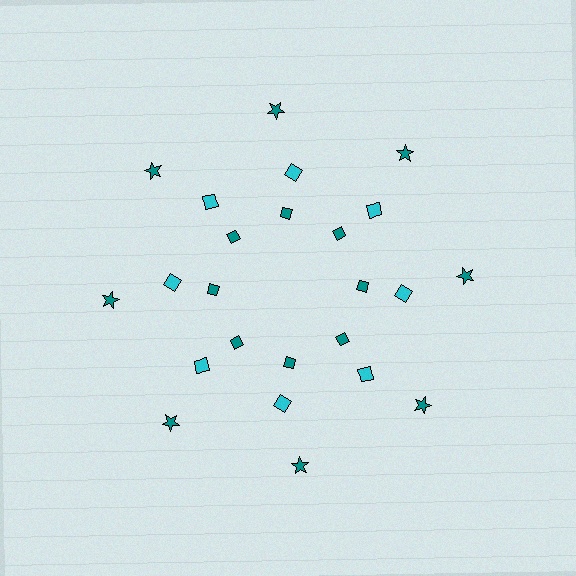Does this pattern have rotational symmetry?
Yes, this pattern has 8-fold rotational symmetry. It looks the same after rotating 45 degrees around the center.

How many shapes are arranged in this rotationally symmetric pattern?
There are 24 shapes, arranged in 8 groups of 3.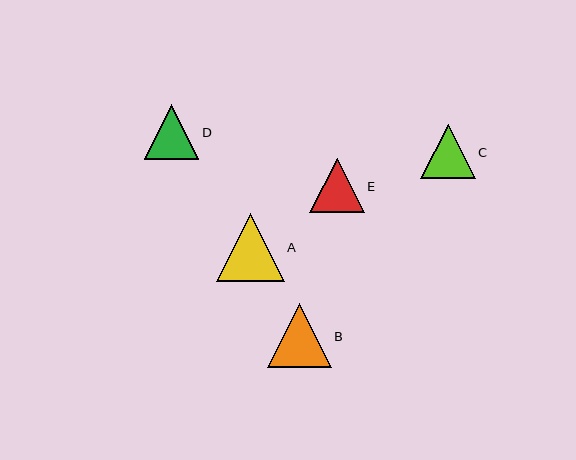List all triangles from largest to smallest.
From largest to smallest: A, B, D, E, C.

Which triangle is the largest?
Triangle A is the largest with a size of approximately 68 pixels.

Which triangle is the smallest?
Triangle C is the smallest with a size of approximately 54 pixels.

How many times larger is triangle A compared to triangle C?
Triangle A is approximately 1.2 times the size of triangle C.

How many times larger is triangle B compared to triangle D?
Triangle B is approximately 1.2 times the size of triangle D.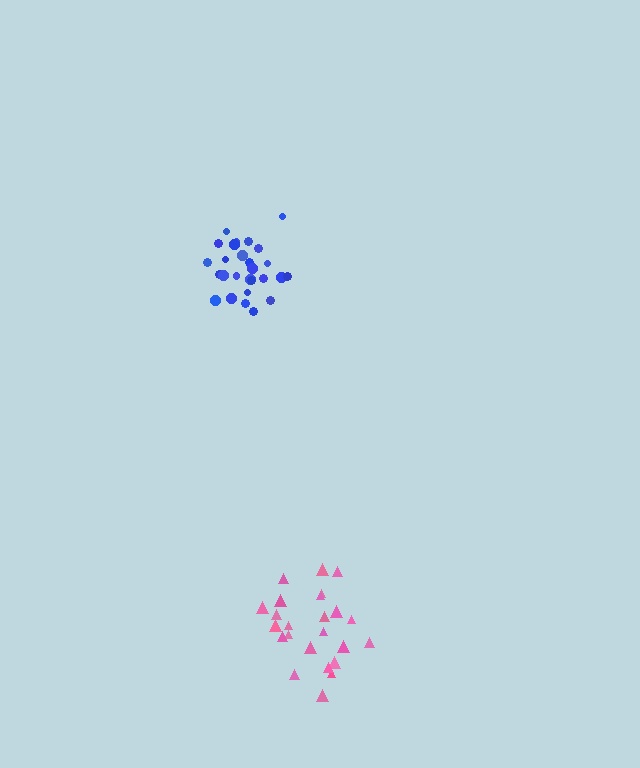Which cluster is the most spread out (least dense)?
Pink.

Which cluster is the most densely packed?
Blue.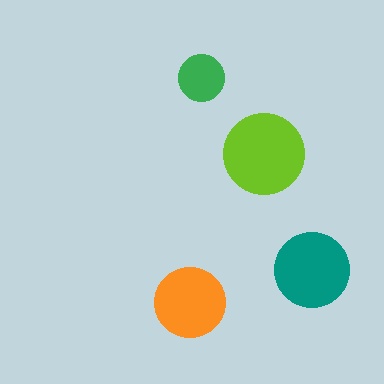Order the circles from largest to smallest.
the lime one, the teal one, the orange one, the green one.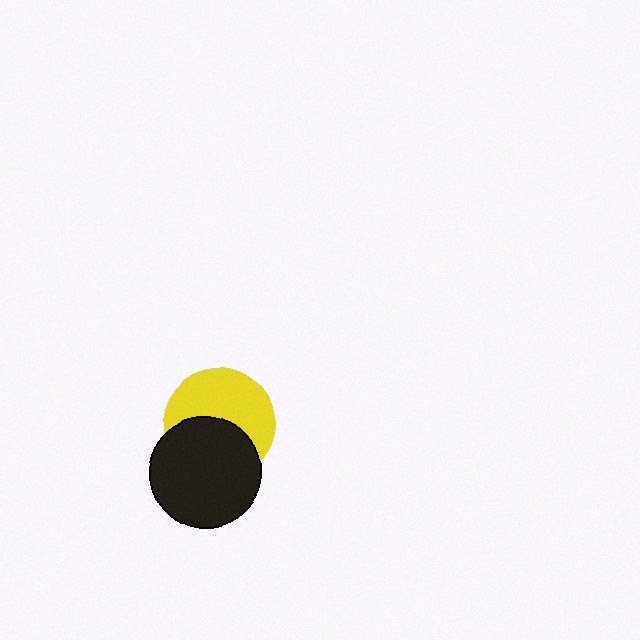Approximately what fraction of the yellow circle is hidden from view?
Roughly 45% of the yellow circle is hidden behind the black circle.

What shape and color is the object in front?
The object in front is a black circle.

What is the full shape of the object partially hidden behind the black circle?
The partially hidden object is a yellow circle.